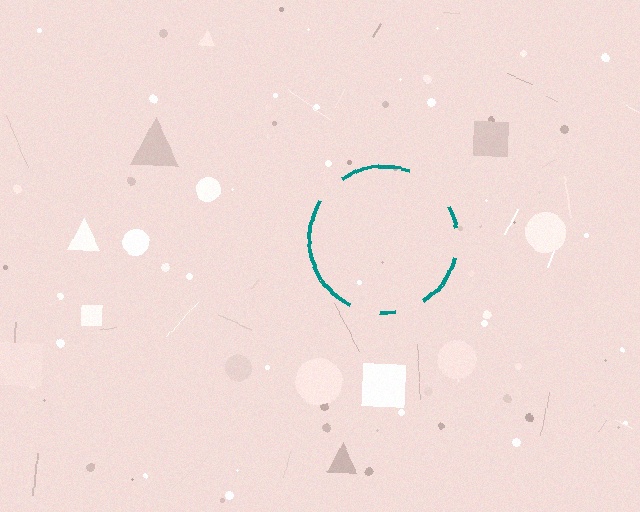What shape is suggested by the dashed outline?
The dashed outline suggests a circle.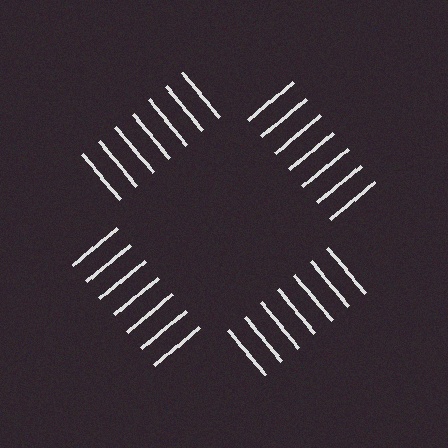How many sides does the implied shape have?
4 sides — the line-ends trace a square.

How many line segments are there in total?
28 — 7 along each of the 4 edges.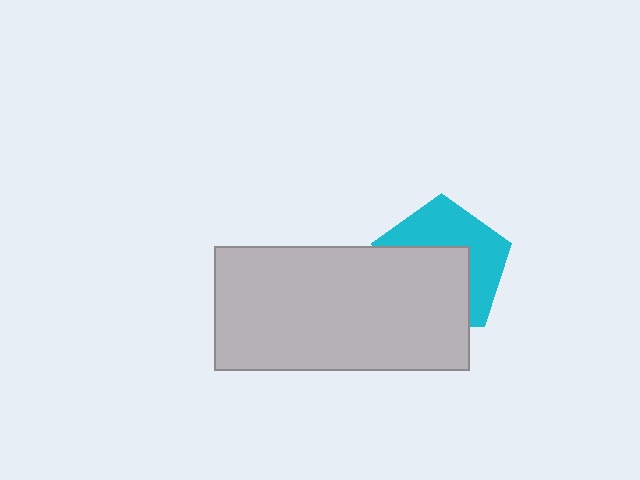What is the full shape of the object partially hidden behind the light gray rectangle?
The partially hidden object is a cyan pentagon.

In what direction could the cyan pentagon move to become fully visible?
The cyan pentagon could move up. That would shift it out from behind the light gray rectangle entirely.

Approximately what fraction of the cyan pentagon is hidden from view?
Roughly 53% of the cyan pentagon is hidden behind the light gray rectangle.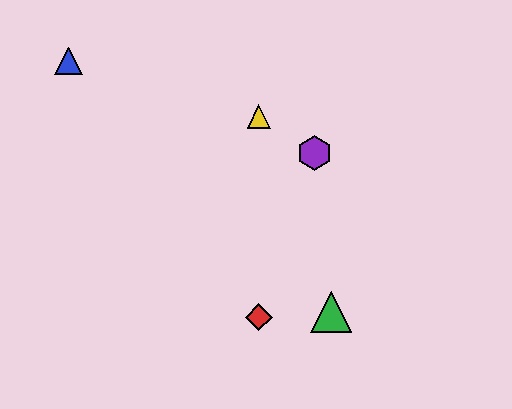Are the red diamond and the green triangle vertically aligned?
No, the red diamond is at x≈259 and the green triangle is at x≈331.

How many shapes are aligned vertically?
2 shapes (the red diamond, the yellow triangle) are aligned vertically.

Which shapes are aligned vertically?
The red diamond, the yellow triangle are aligned vertically.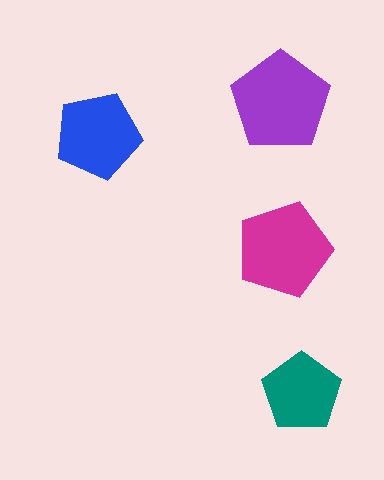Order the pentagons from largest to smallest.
the purple one, the magenta one, the blue one, the teal one.